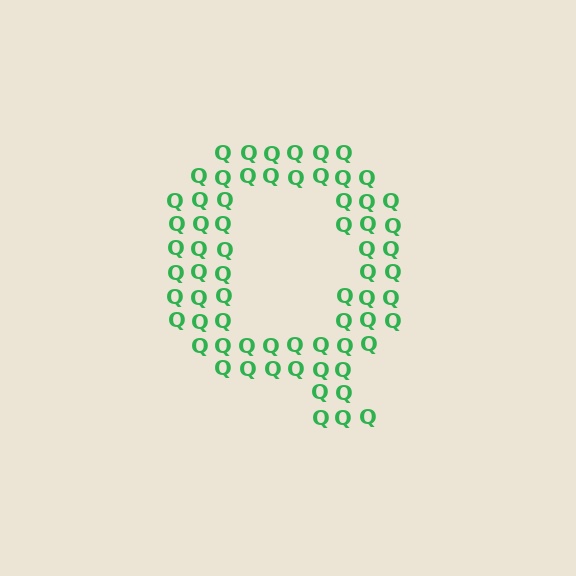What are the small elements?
The small elements are letter Q's.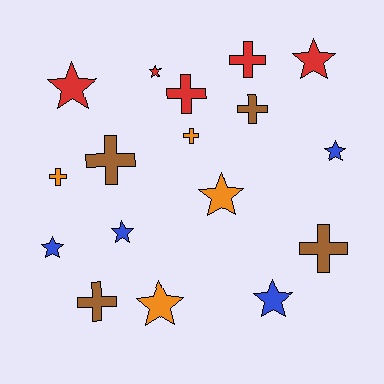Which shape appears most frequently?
Star, with 9 objects.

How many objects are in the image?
There are 17 objects.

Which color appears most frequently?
Red, with 5 objects.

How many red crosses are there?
There are 2 red crosses.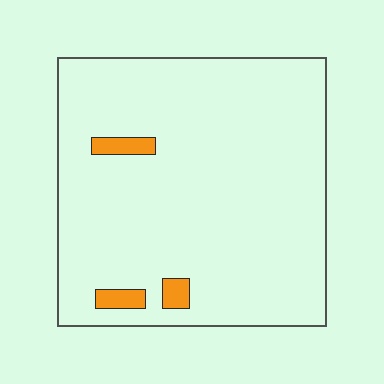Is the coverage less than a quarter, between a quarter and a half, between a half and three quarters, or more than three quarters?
Less than a quarter.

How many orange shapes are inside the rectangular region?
3.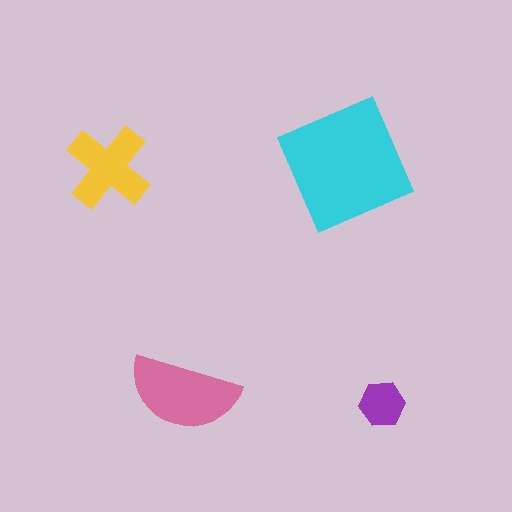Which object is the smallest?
The purple hexagon.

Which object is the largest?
The cyan square.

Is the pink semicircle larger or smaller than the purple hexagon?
Larger.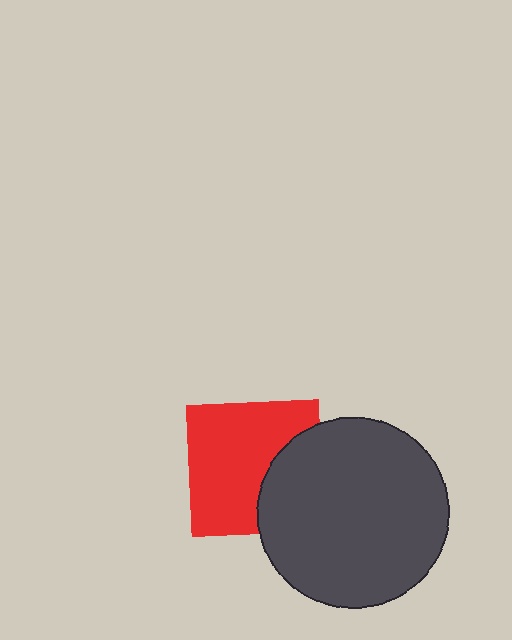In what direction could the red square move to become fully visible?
The red square could move left. That would shift it out from behind the dark gray circle entirely.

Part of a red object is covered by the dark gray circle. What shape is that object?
It is a square.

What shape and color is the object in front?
The object in front is a dark gray circle.